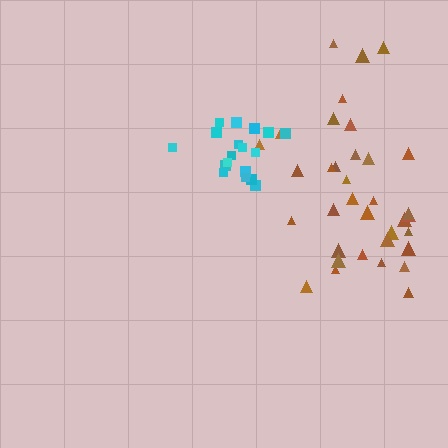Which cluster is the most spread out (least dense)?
Brown.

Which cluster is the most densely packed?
Cyan.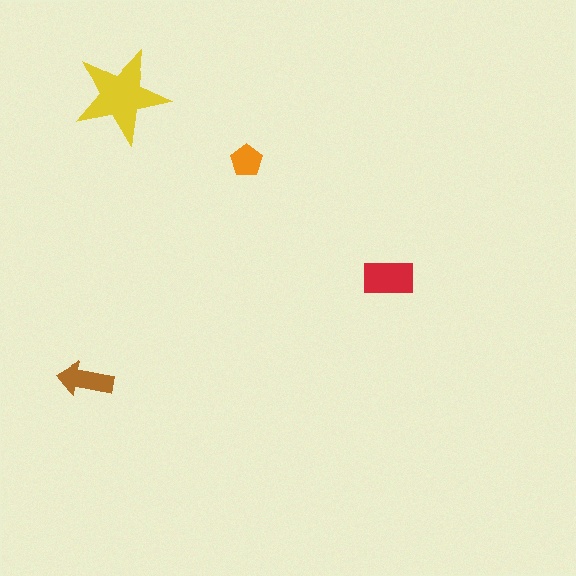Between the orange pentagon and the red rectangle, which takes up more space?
The red rectangle.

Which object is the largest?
The yellow star.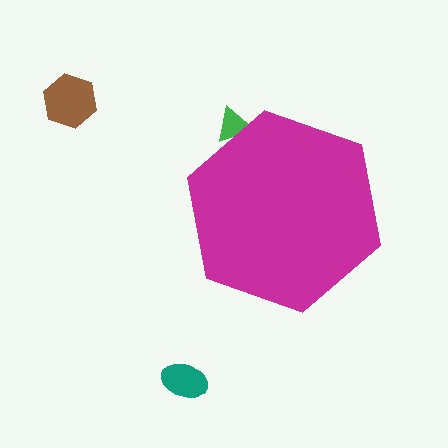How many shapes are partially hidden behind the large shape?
1 shape is partially hidden.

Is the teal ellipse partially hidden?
No, the teal ellipse is fully visible.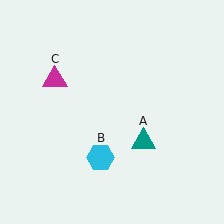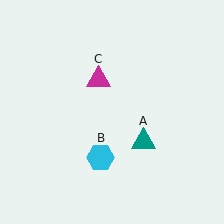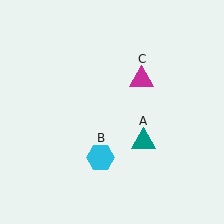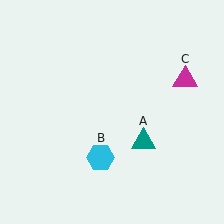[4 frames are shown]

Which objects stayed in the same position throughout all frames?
Teal triangle (object A) and cyan hexagon (object B) remained stationary.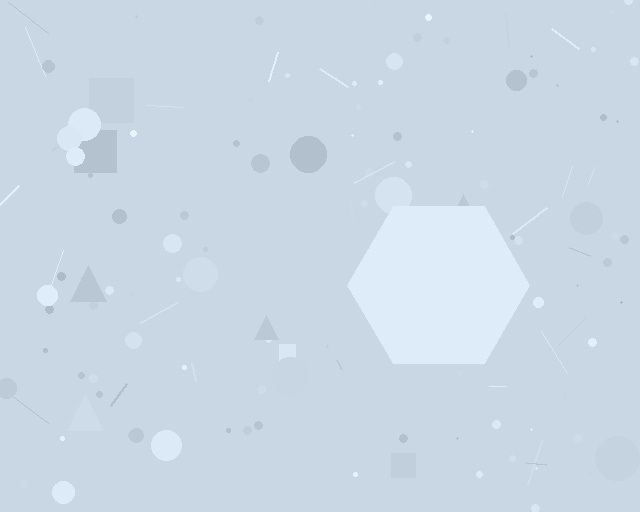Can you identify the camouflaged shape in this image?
The camouflaged shape is a hexagon.